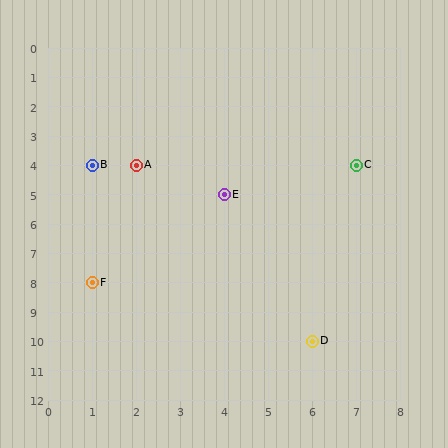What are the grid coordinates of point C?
Point C is at grid coordinates (7, 4).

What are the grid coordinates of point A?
Point A is at grid coordinates (2, 4).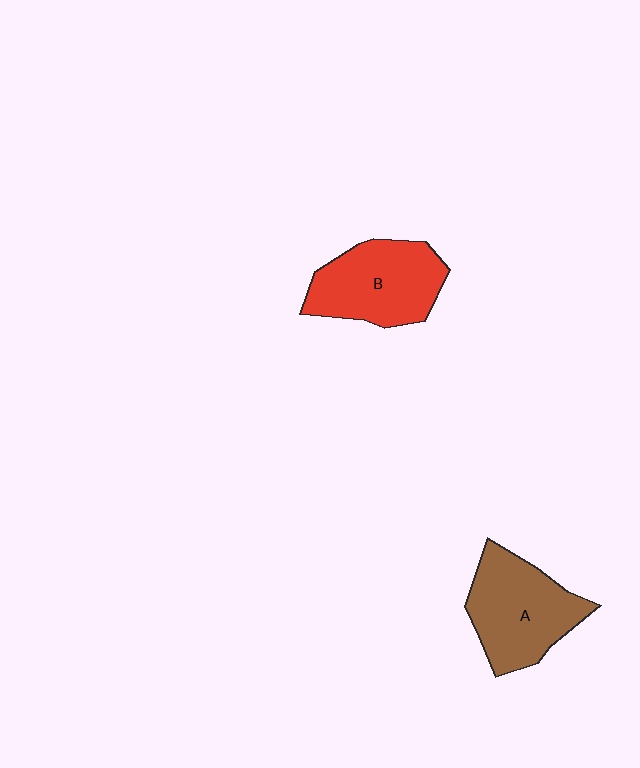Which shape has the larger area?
Shape A (brown).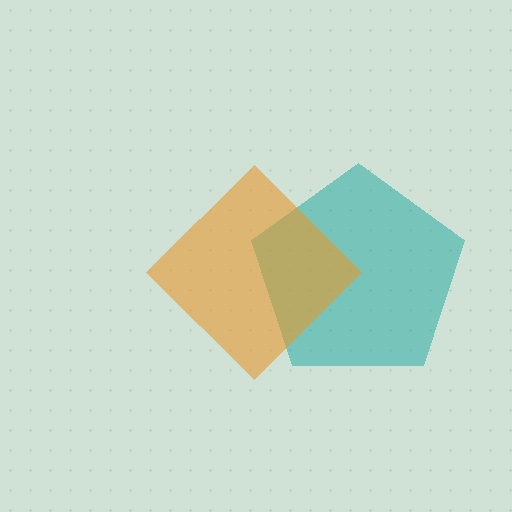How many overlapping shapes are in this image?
There are 2 overlapping shapes in the image.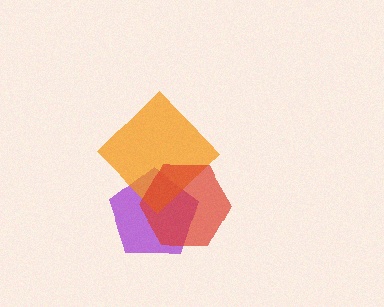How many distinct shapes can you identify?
There are 3 distinct shapes: a purple pentagon, an orange diamond, a red hexagon.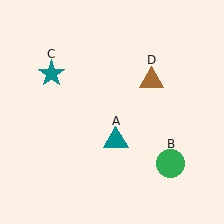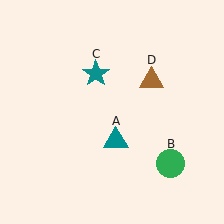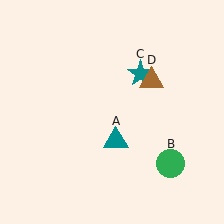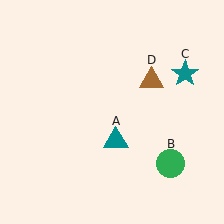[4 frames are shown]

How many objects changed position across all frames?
1 object changed position: teal star (object C).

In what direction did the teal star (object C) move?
The teal star (object C) moved right.